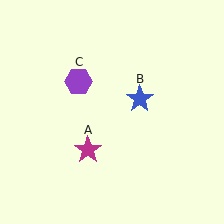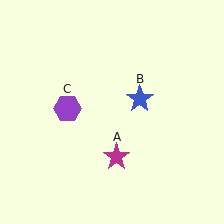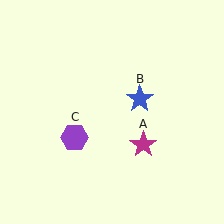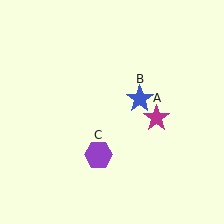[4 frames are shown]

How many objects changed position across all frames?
2 objects changed position: magenta star (object A), purple hexagon (object C).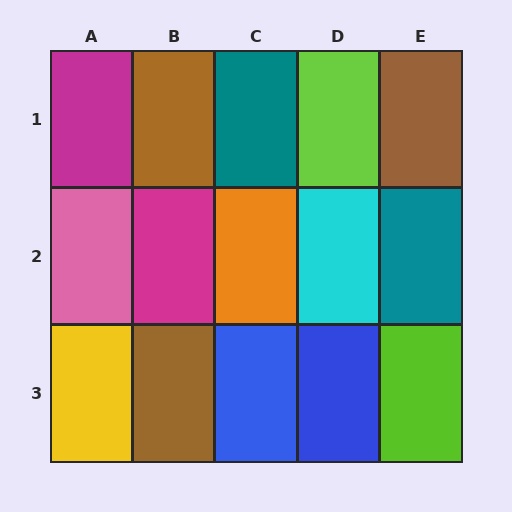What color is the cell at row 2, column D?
Cyan.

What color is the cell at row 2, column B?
Magenta.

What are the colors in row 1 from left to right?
Magenta, brown, teal, lime, brown.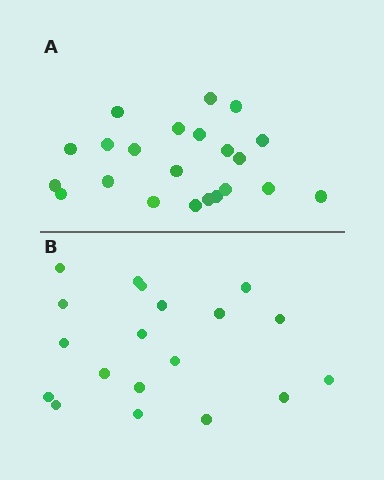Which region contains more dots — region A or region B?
Region A (the top region) has more dots.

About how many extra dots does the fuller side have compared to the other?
Region A has just a few more — roughly 2 or 3 more dots than region B.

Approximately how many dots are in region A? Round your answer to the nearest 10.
About 20 dots. (The exact count is 22, which rounds to 20.)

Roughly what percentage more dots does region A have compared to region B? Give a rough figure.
About 15% more.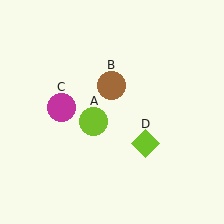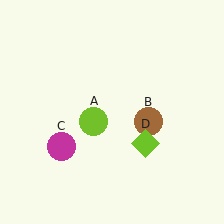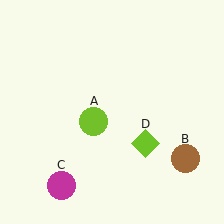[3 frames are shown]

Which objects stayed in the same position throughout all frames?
Lime circle (object A) and lime diamond (object D) remained stationary.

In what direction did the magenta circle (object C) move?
The magenta circle (object C) moved down.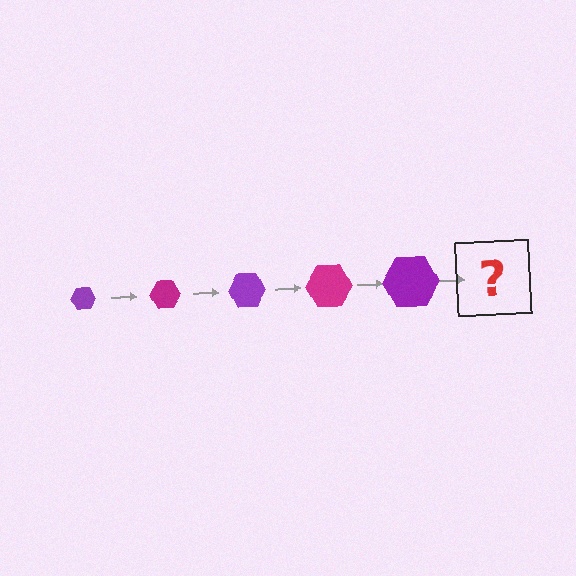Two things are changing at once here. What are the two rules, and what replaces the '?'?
The two rules are that the hexagon grows larger each step and the color cycles through purple and magenta. The '?' should be a magenta hexagon, larger than the previous one.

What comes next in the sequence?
The next element should be a magenta hexagon, larger than the previous one.